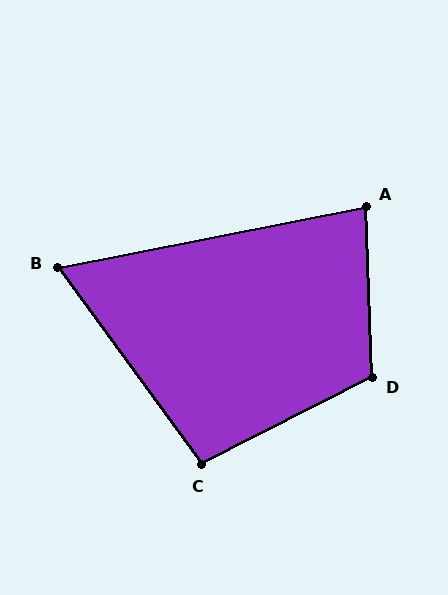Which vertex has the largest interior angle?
D, at approximately 115 degrees.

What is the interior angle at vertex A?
Approximately 81 degrees (acute).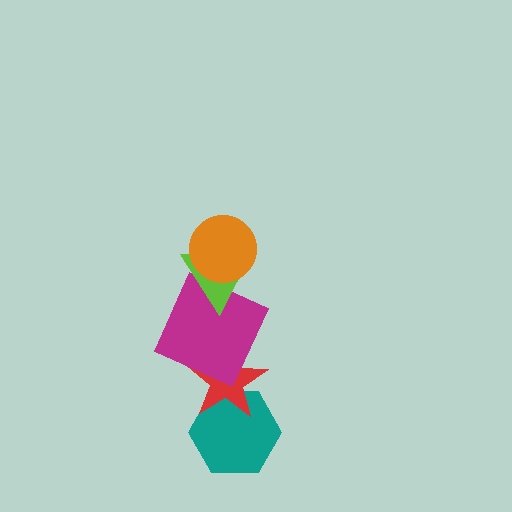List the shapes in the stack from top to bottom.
From top to bottom: the orange circle, the lime triangle, the magenta square, the red star, the teal hexagon.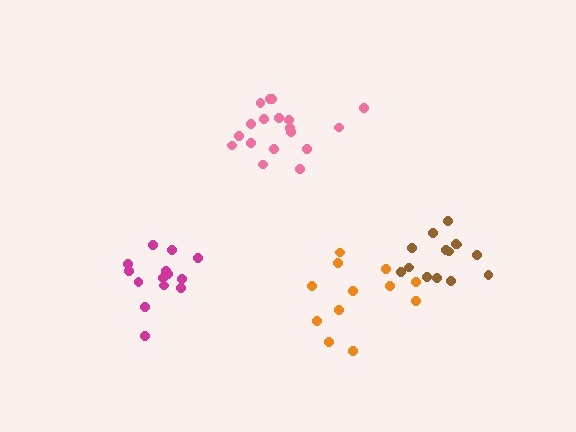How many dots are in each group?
Group 1: 14 dots, Group 2: 12 dots, Group 3: 14 dots, Group 4: 18 dots (58 total).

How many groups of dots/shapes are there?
There are 4 groups.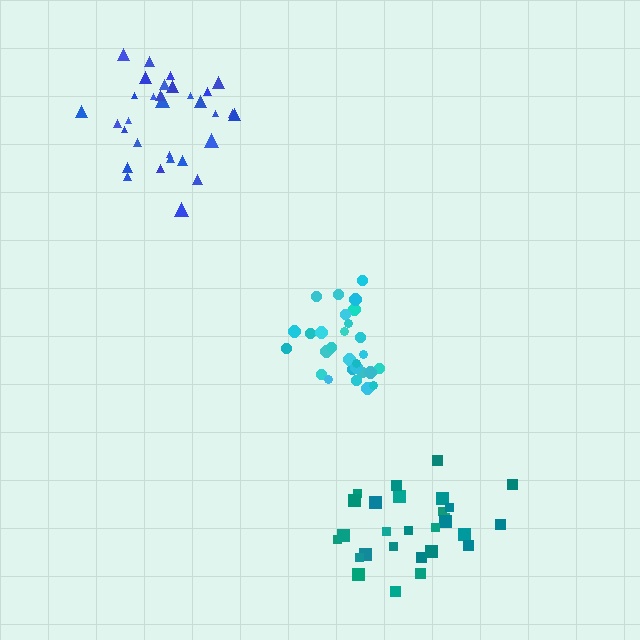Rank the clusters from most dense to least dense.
cyan, blue, teal.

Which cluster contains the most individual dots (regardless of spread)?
Blue (31).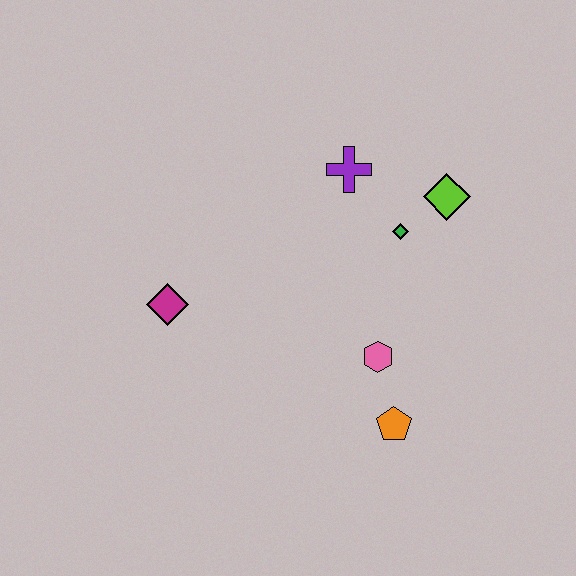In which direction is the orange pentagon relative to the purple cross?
The orange pentagon is below the purple cross.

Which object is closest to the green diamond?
The lime diamond is closest to the green diamond.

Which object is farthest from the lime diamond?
The magenta diamond is farthest from the lime diamond.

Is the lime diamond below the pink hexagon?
No